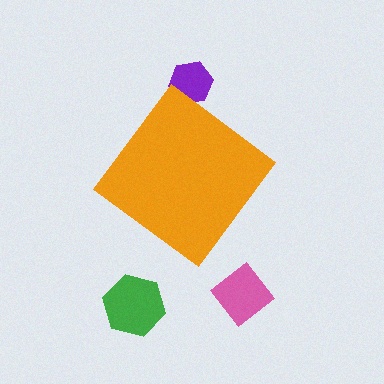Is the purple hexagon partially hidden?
Yes, the purple hexagon is partially hidden behind the orange diamond.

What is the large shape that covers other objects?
An orange diamond.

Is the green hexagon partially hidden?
No, the green hexagon is fully visible.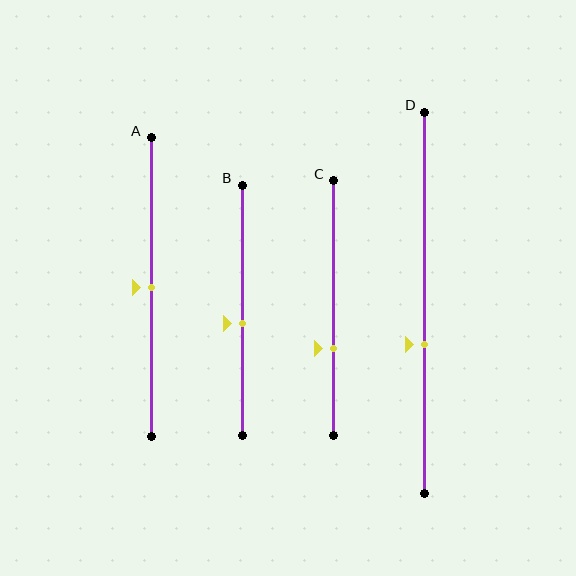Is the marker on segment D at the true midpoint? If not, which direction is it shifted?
No, the marker on segment D is shifted downward by about 11% of the segment length.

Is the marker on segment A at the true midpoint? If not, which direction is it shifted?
Yes, the marker on segment A is at the true midpoint.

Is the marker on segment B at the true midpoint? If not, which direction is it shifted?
No, the marker on segment B is shifted downward by about 5% of the segment length.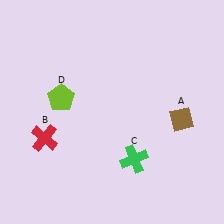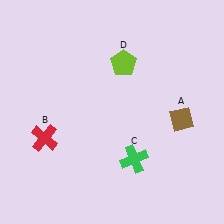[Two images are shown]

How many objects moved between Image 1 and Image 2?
1 object moved between the two images.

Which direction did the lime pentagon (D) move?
The lime pentagon (D) moved right.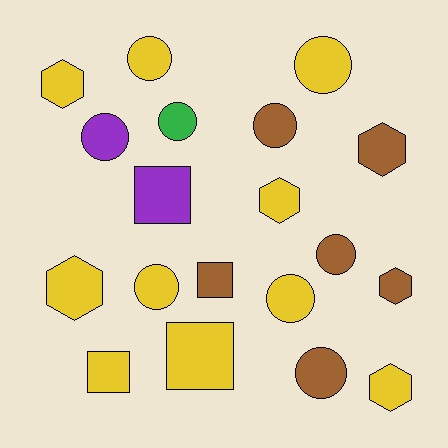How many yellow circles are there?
There are 4 yellow circles.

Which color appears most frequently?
Yellow, with 10 objects.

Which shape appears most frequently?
Circle, with 9 objects.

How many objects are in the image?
There are 19 objects.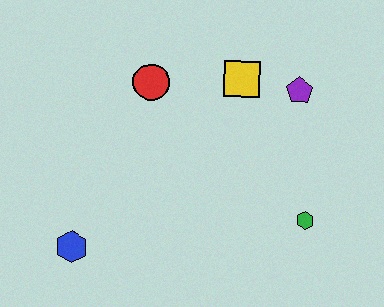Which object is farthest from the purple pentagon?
The blue hexagon is farthest from the purple pentagon.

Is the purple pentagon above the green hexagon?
Yes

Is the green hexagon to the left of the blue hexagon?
No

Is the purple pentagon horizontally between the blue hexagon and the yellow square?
No